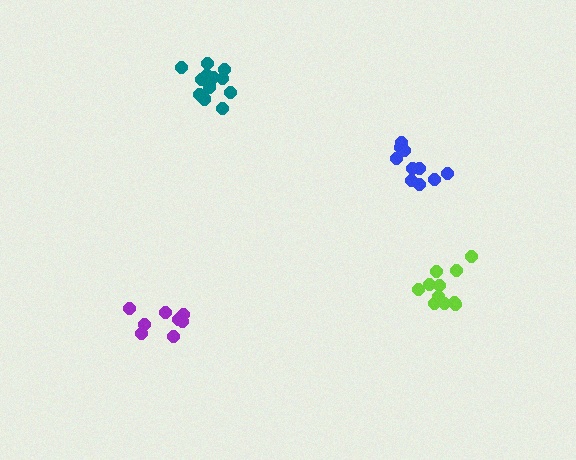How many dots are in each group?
Group 1: 10 dots, Group 2: 11 dots, Group 3: 12 dots, Group 4: 8 dots (41 total).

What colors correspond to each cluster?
The clusters are colored: blue, lime, teal, purple.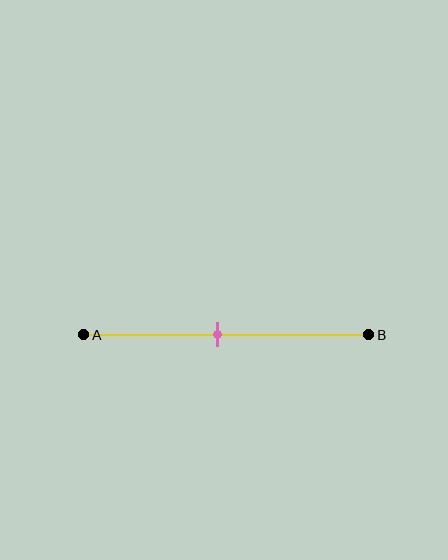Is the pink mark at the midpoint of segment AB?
Yes, the mark is approximately at the midpoint.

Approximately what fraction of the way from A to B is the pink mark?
The pink mark is approximately 45% of the way from A to B.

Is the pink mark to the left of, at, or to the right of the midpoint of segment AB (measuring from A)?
The pink mark is approximately at the midpoint of segment AB.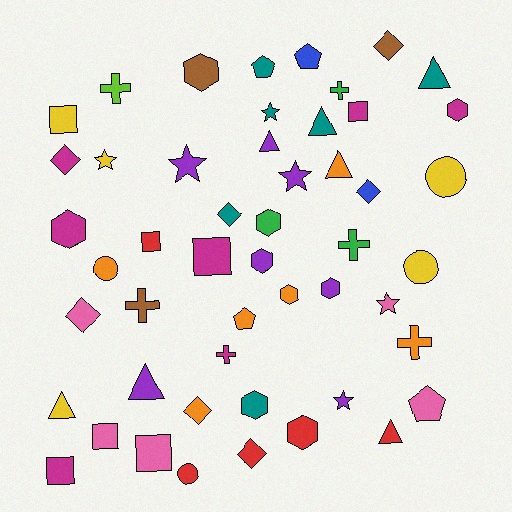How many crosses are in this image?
There are 6 crosses.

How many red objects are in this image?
There are 5 red objects.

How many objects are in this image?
There are 50 objects.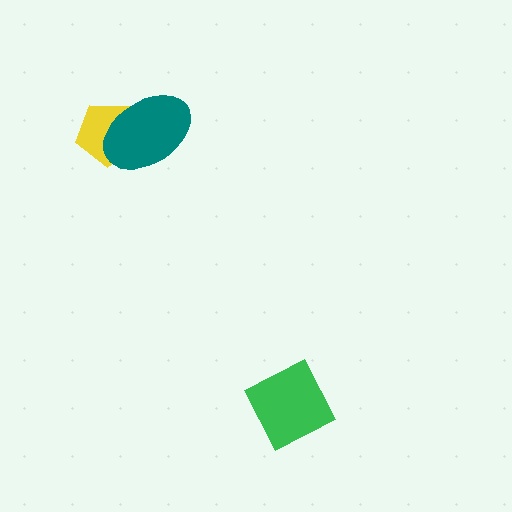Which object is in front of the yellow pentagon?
The teal ellipse is in front of the yellow pentagon.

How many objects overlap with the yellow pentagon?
1 object overlaps with the yellow pentagon.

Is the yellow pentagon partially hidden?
Yes, it is partially covered by another shape.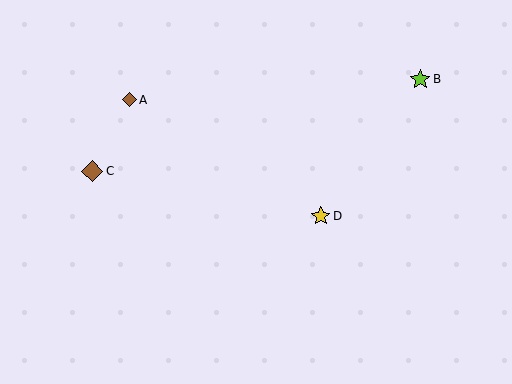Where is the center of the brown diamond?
The center of the brown diamond is at (92, 171).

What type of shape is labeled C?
Shape C is a brown diamond.